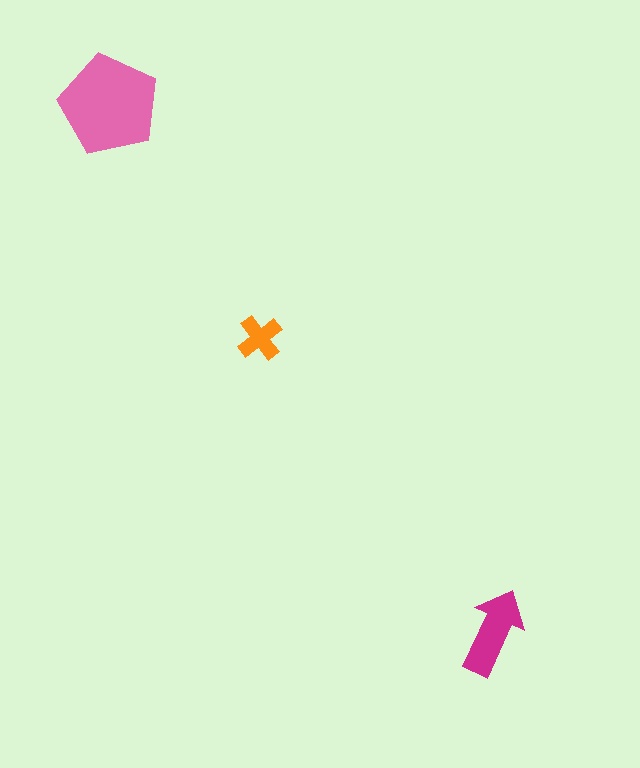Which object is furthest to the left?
The pink pentagon is leftmost.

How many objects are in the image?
There are 3 objects in the image.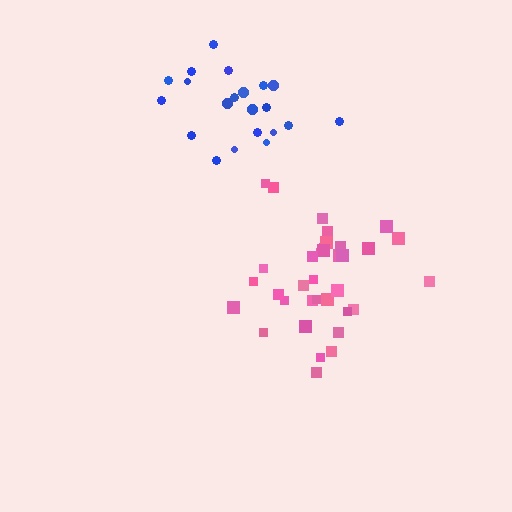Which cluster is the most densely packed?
Pink.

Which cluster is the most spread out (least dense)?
Blue.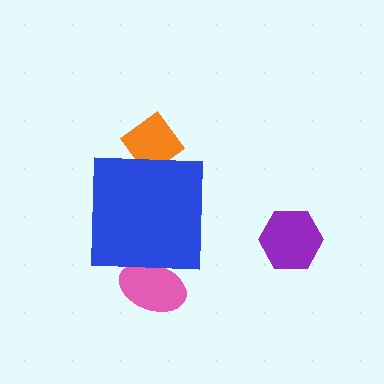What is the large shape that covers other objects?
A blue square.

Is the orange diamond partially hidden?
Yes, the orange diamond is partially hidden behind the blue square.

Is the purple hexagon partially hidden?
No, the purple hexagon is fully visible.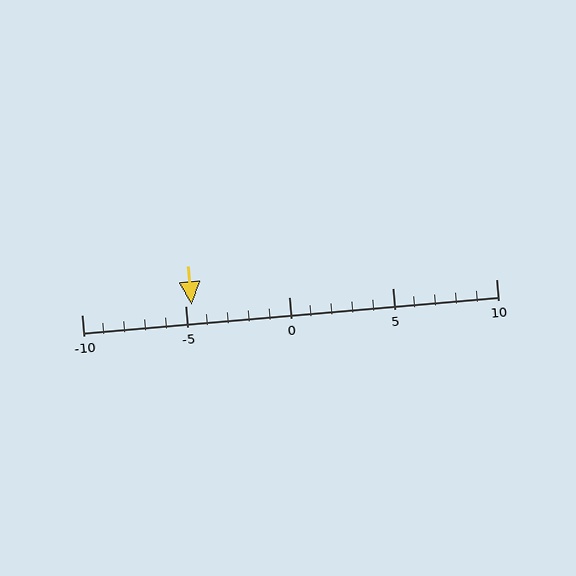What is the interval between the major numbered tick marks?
The major tick marks are spaced 5 units apart.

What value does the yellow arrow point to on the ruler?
The yellow arrow points to approximately -5.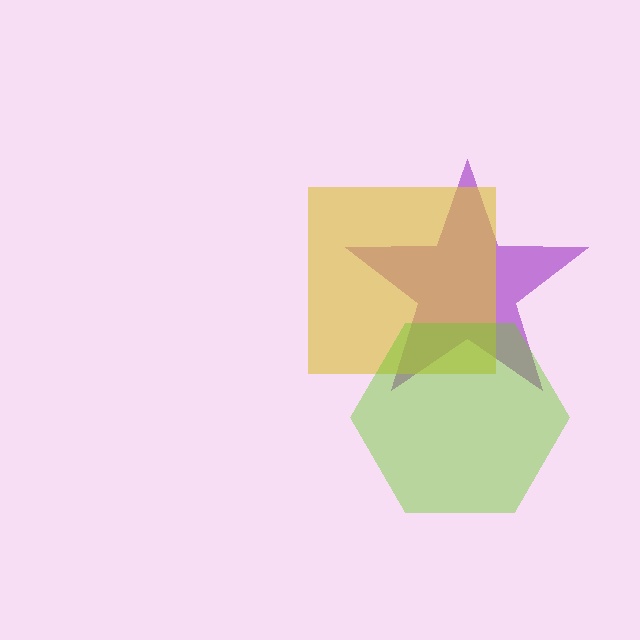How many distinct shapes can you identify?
There are 3 distinct shapes: a purple star, a yellow square, a lime hexagon.